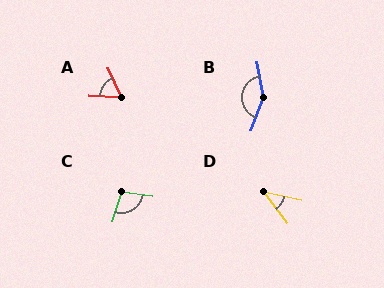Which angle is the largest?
B, at approximately 150 degrees.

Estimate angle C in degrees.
Approximately 98 degrees.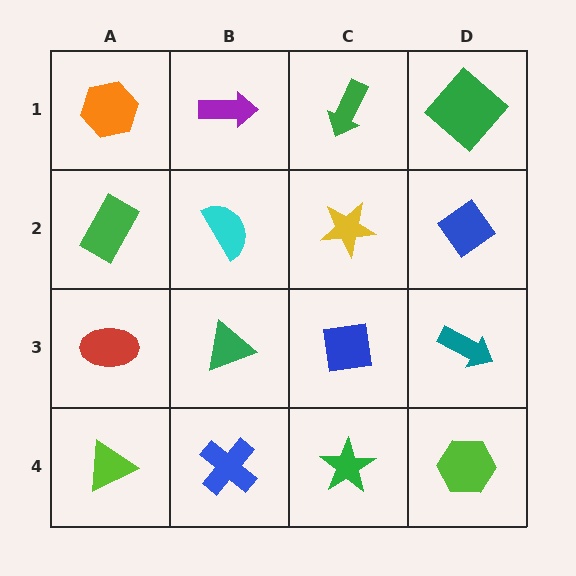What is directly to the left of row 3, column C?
A green triangle.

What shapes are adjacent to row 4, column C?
A blue square (row 3, column C), a blue cross (row 4, column B), a lime hexagon (row 4, column D).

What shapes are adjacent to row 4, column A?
A red ellipse (row 3, column A), a blue cross (row 4, column B).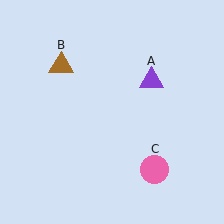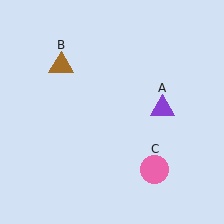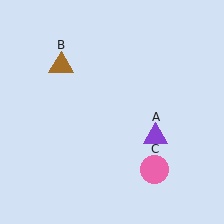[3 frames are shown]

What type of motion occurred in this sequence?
The purple triangle (object A) rotated clockwise around the center of the scene.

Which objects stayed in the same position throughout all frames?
Brown triangle (object B) and pink circle (object C) remained stationary.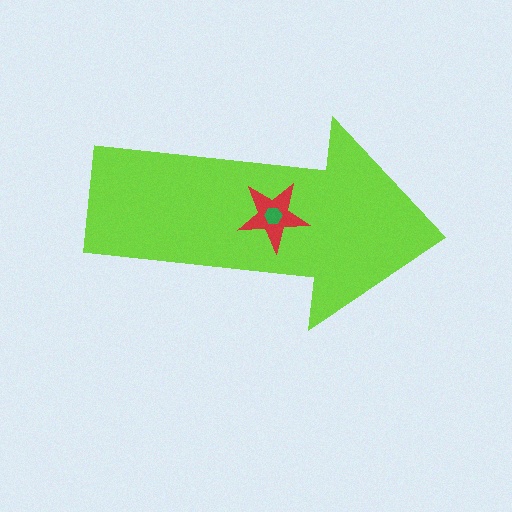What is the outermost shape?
The lime arrow.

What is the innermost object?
The green hexagon.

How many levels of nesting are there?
3.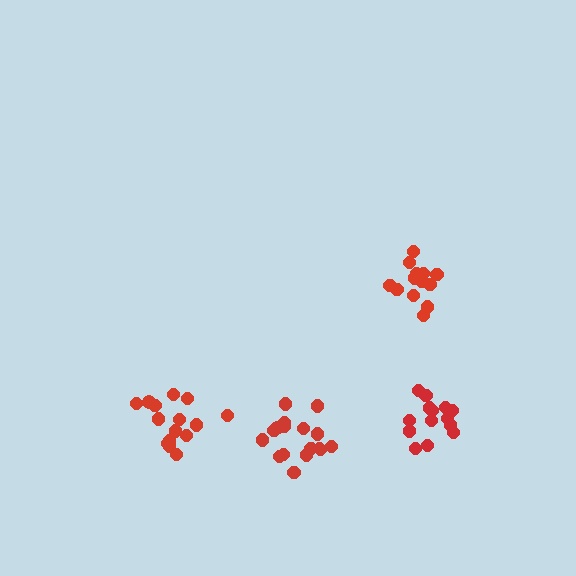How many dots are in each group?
Group 1: 15 dots, Group 2: 17 dots, Group 3: 14 dots, Group 4: 13 dots (59 total).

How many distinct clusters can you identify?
There are 4 distinct clusters.